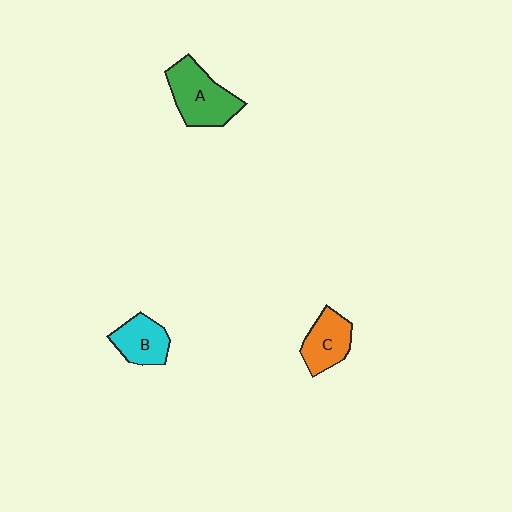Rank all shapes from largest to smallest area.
From largest to smallest: A (green), C (orange), B (cyan).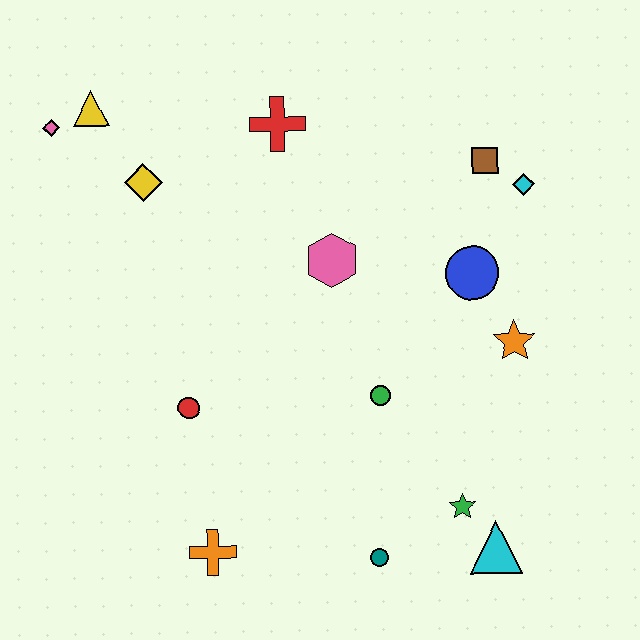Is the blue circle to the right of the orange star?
No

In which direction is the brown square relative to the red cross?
The brown square is to the right of the red cross.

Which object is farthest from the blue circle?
The pink diamond is farthest from the blue circle.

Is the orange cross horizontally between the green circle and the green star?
No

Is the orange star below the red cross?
Yes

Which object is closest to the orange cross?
The red circle is closest to the orange cross.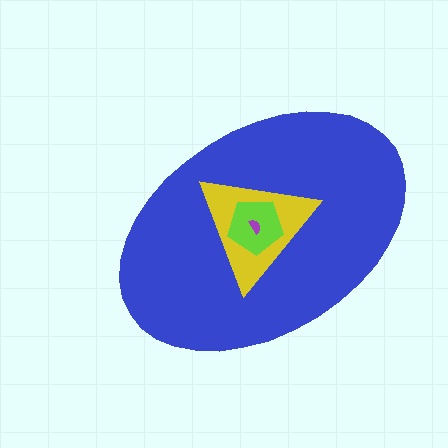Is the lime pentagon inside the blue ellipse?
Yes.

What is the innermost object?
The purple semicircle.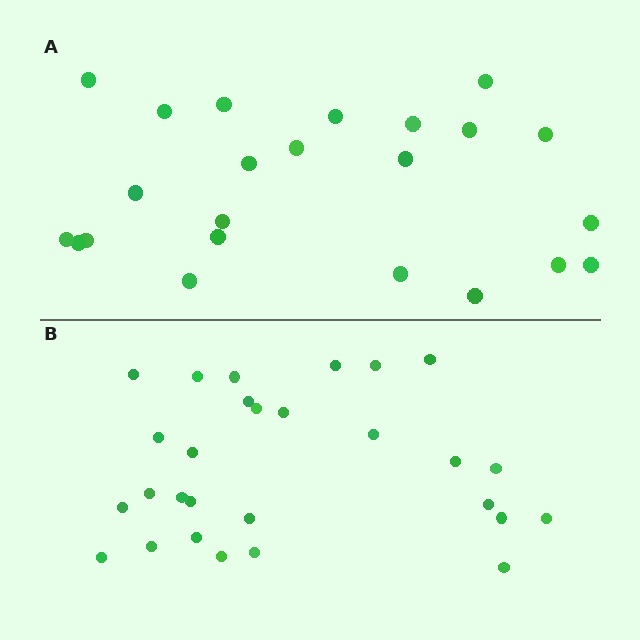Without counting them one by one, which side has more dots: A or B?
Region B (the bottom region) has more dots.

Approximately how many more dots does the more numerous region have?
Region B has about 5 more dots than region A.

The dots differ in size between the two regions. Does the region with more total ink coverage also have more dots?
No. Region A has more total ink coverage because its dots are larger, but region B actually contains more individual dots. Total area can be misleading — the number of items is what matters here.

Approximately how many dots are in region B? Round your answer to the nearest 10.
About 30 dots. (The exact count is 28, which rounds to 30.)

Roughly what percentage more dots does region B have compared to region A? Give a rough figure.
About 20% more.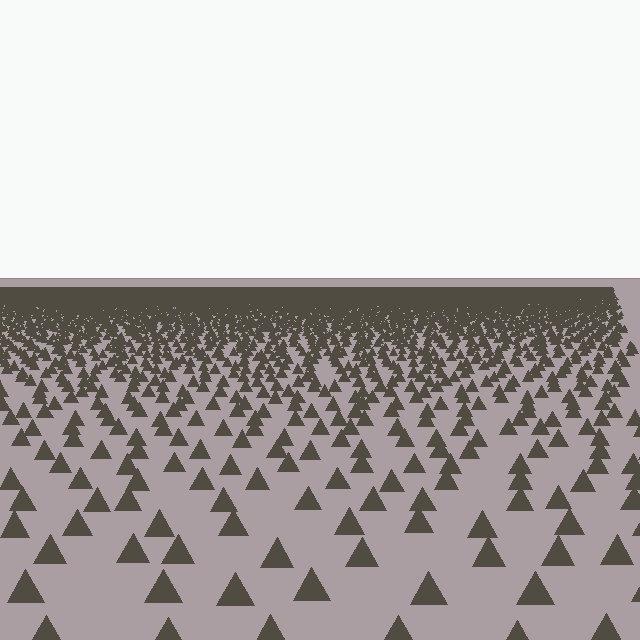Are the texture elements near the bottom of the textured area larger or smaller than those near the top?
Larger. Near the bottom, elements are closer to the viewer and appear at a bigger on-screen size.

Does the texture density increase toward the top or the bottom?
Density increases toward the top.